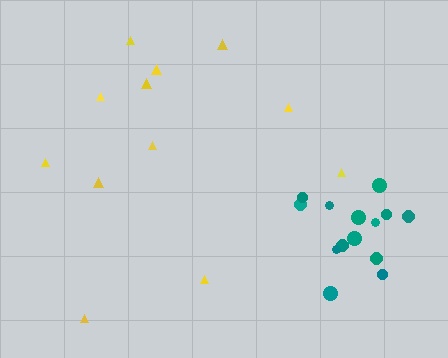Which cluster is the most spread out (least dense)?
Yellow.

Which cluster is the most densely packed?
Teal.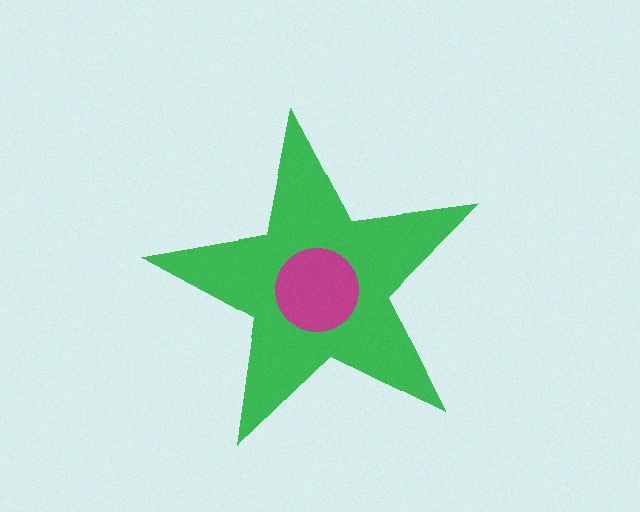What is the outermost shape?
The green star.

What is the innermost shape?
The magenta circle.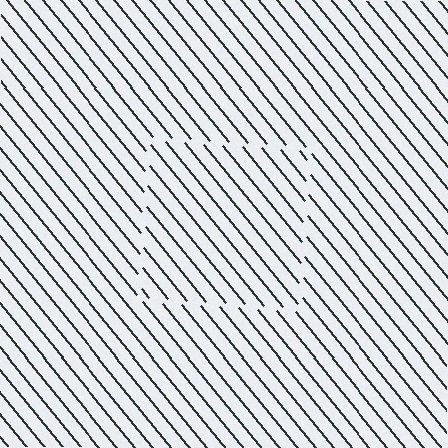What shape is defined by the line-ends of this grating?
An illusory square. The interior of the shape contains the same grating, shifted by half a period — the contour is defined by the phase discontinuity where line-ends from the inner and outer gratings abut.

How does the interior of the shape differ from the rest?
The interior of the shape contains the same grating, shifted by half a period — the contour is defined by the phase discontinuity where line-ends from the inner and outer gratings abut.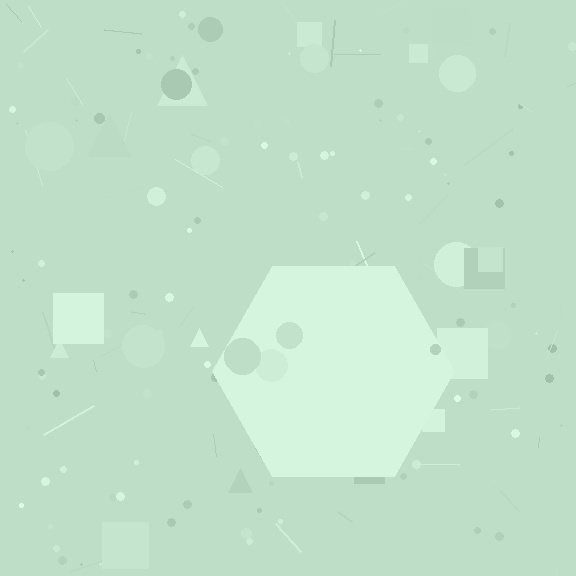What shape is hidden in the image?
A hexagon is hidden in the image.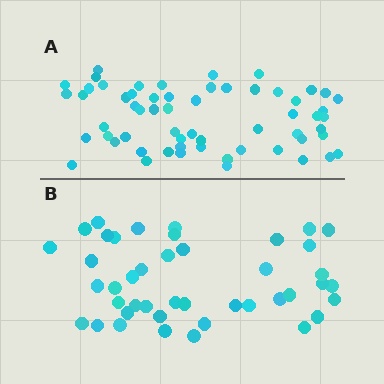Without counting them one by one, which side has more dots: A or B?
Region A (the top region) has more dots.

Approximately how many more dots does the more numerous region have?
Region A has approximately 15 more dots than region B.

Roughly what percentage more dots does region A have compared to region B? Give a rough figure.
About 40% more.